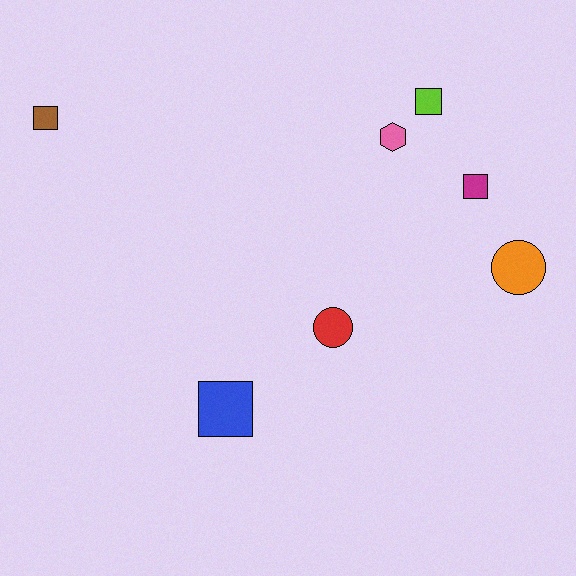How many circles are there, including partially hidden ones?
There are 2 circles.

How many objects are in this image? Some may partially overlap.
There are 7 objects.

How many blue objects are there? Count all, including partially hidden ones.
There is 1 blue object.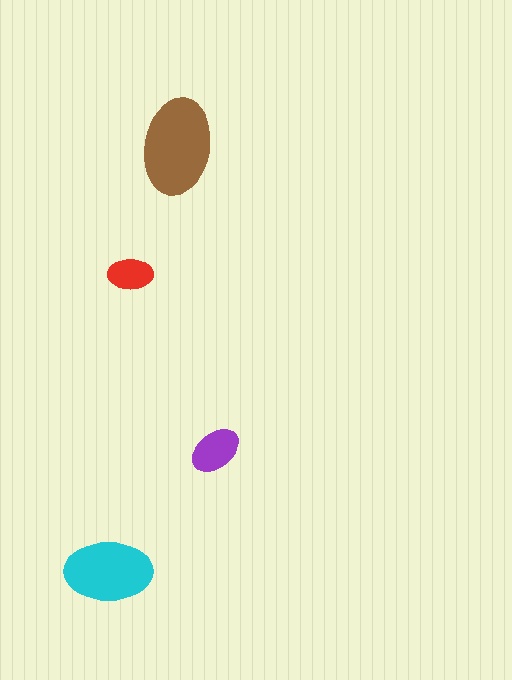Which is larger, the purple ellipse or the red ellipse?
The purple one.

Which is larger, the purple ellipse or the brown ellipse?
The brown one.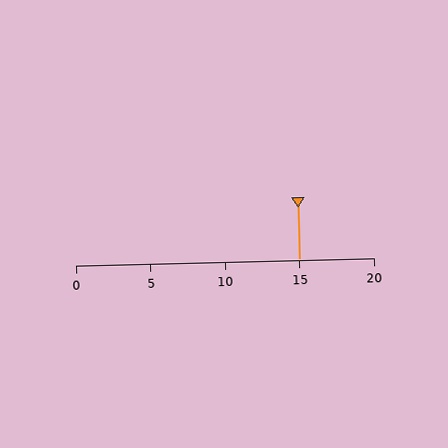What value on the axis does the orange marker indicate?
The marker indicates approximately 15.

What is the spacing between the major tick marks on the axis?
The major ticks are spaced 5 apart.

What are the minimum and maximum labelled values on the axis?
The axis runs from 0 to 20.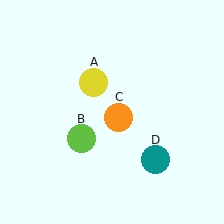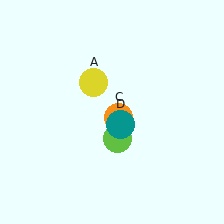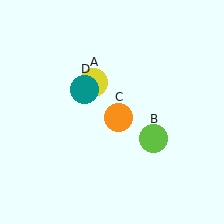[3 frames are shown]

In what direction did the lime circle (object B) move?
The lime circle (object B) moved right.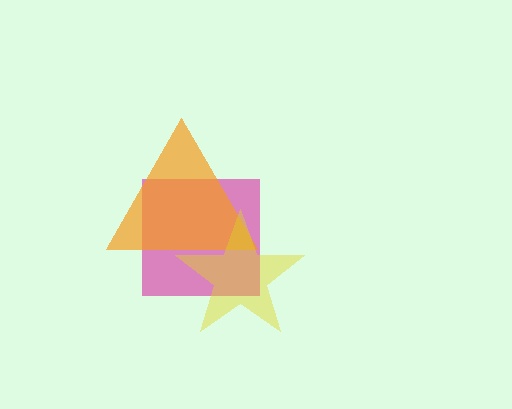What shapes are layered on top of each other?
The layered shapes are: a magenta square, an orange triangle, a yellow star.